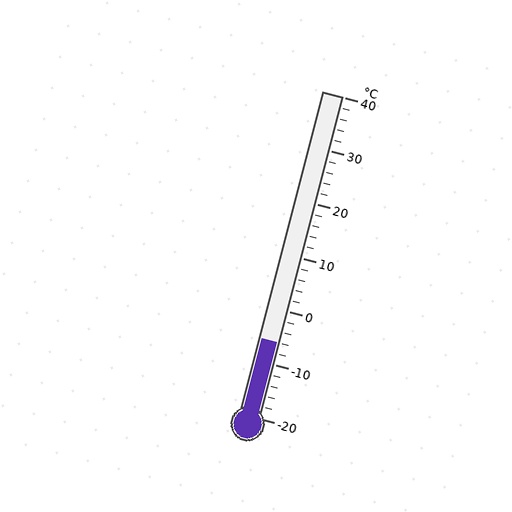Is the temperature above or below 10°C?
The temperature is below 10°C.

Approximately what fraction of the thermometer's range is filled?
The thermometer is filled to approximately 25% of its range.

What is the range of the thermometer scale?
The thermometer scale ranges from -20°C to 40°C.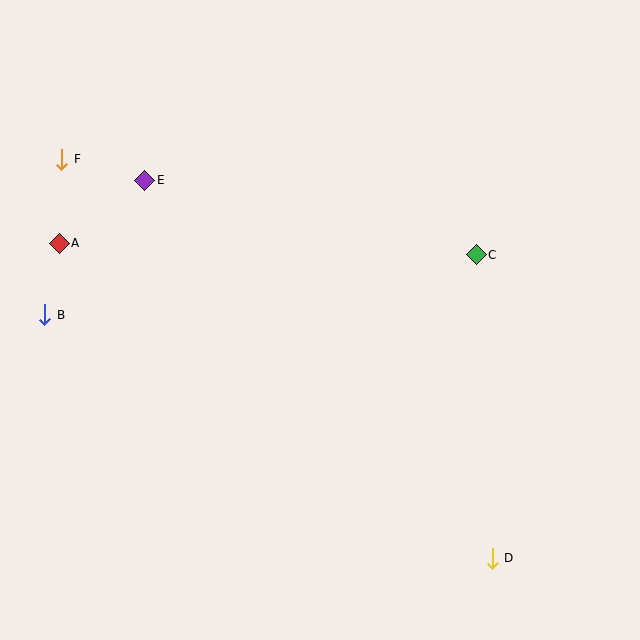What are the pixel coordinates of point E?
Point E is at (145, 180).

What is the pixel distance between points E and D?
The distance between E and D is 513 pixels.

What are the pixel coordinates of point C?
Point C is at (476, 255).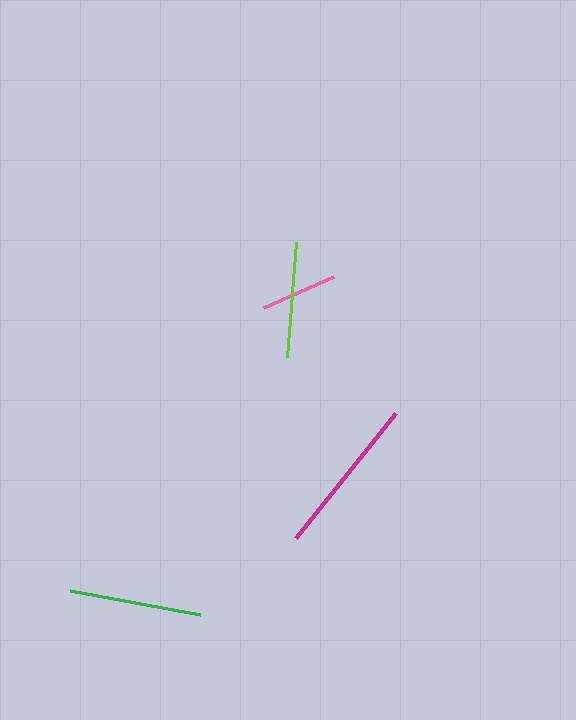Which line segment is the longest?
The magenta line is the longest at approximately 160 pixels.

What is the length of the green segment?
The green segment is approximately 133 pixels long.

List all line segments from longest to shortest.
From longest to shortest: magenta, green, lime, pink.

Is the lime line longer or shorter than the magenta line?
The magenta line is longer than the lime line.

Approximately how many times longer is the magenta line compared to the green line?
The magenta line is approximately 1.2 times the length of the green line.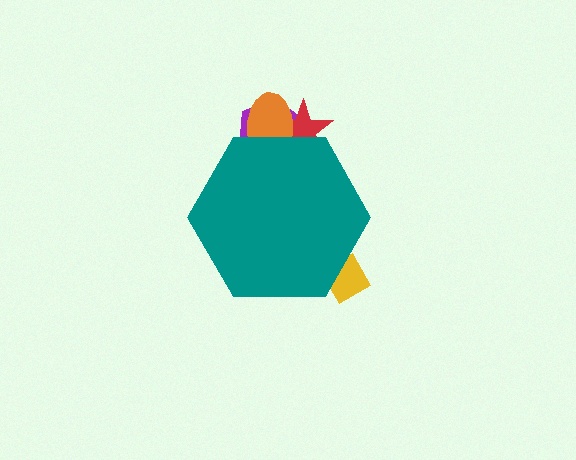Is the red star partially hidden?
Yes, the red star is partially hidden behind the teal hexagon.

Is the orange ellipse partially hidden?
Yes, the orange ellipse is partially hidden behind the teal hexagon.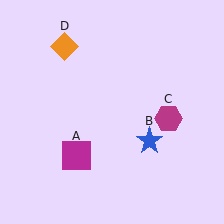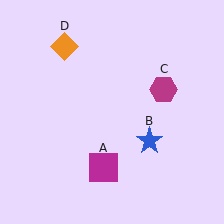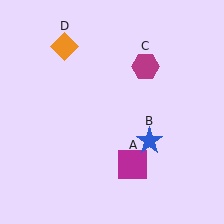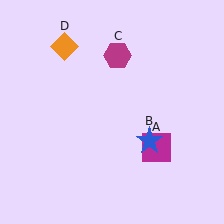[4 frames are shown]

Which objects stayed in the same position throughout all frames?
Blue star (object B) and orange diamond (object D) remained stationary.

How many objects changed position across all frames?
2 objects changed position: magenta square (object A), magenta hexagon (object C).